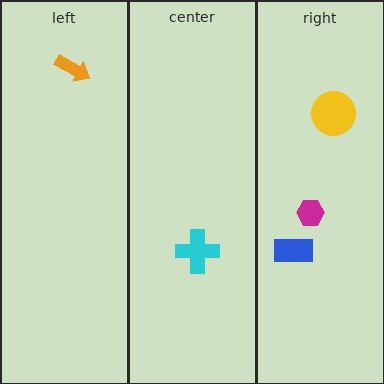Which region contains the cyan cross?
The center region.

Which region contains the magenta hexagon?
The right region.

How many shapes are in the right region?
3.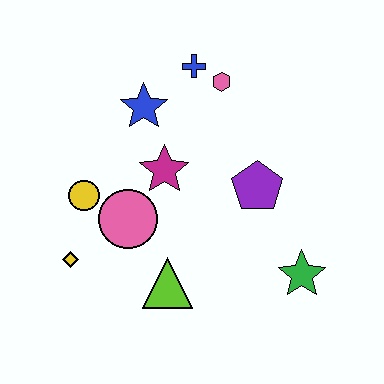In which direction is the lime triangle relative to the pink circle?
The lime triangle is below the pink circle.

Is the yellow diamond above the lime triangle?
Yes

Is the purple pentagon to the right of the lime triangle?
Yes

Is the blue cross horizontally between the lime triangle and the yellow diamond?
No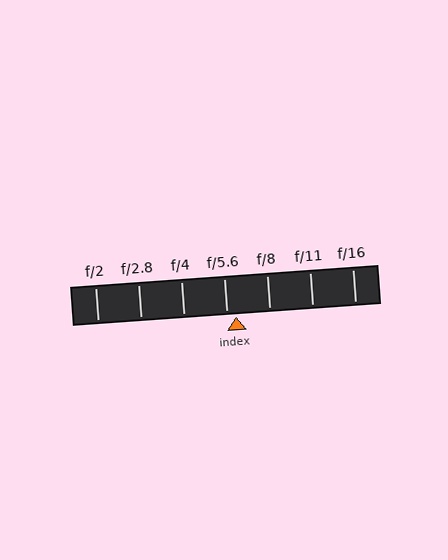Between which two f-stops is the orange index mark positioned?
The index mark is between f/5.6 and f/8.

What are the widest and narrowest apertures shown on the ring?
The widest aperture shown is f/2 and the narrowest is f/16.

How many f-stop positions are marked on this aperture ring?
There are 7 f-stop positions marked.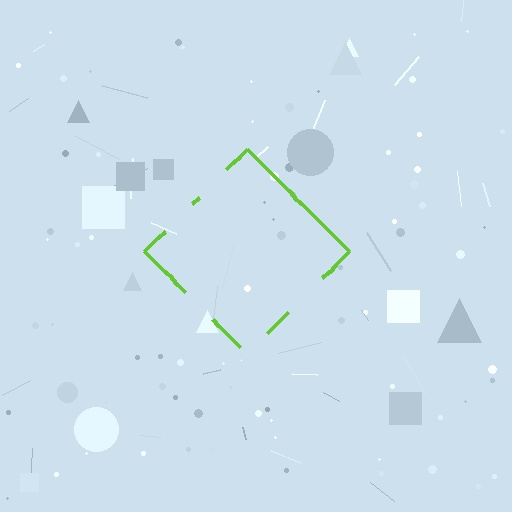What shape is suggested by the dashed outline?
The dashed outline suggests a diamond.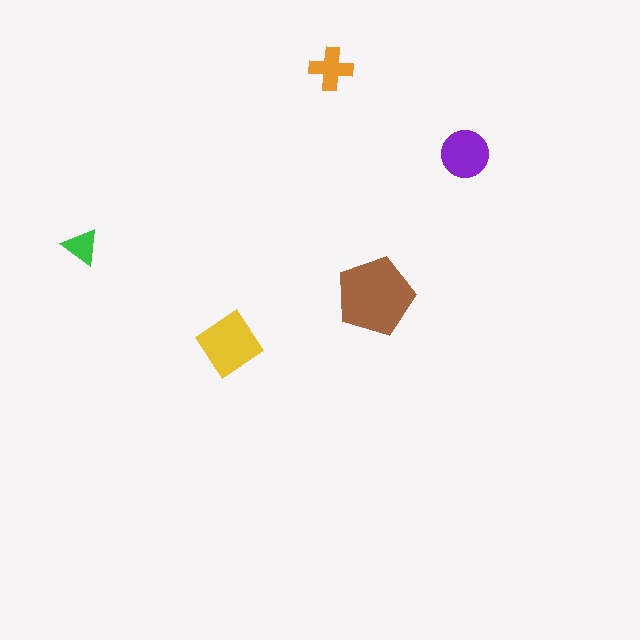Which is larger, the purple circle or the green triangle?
The purple circle.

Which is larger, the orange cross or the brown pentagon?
The brown pentagon.